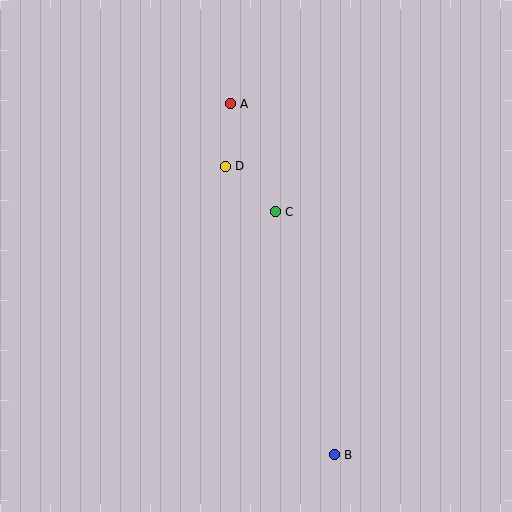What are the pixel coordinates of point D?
Point D is at (225, 166).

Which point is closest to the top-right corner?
Point A is closest to the top-right corner.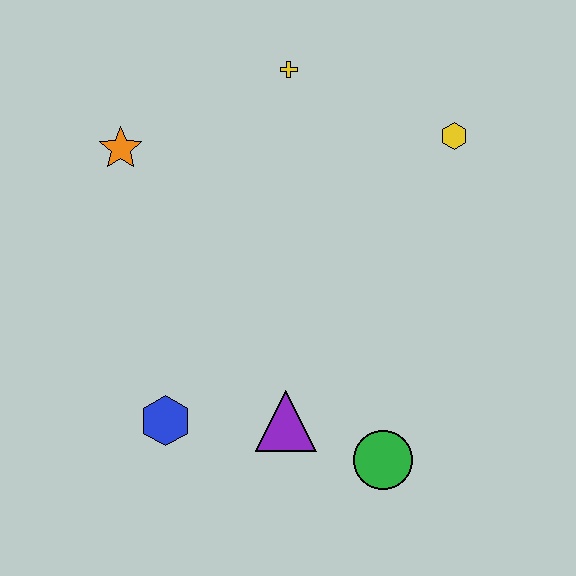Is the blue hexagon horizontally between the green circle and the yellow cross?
No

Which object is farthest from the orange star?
The green circle is farthest from the orange star.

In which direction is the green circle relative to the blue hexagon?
The green circle is to the right of the blue hexagon.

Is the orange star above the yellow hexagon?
No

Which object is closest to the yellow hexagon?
The yellow cross is closest to the yellow hexagon.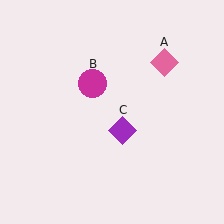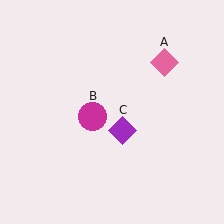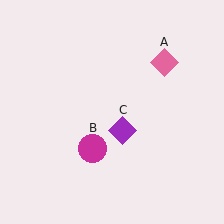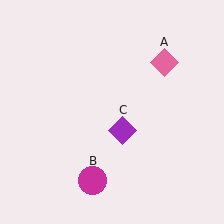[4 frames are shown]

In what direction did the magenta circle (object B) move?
The magenta circle (object B) moved down.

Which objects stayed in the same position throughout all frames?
Pink diamond (object A) and purple diamond (object C) remained stationary.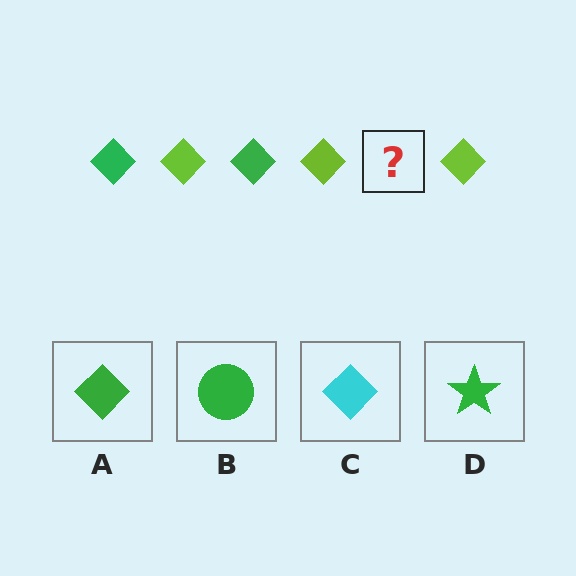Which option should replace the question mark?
Option A.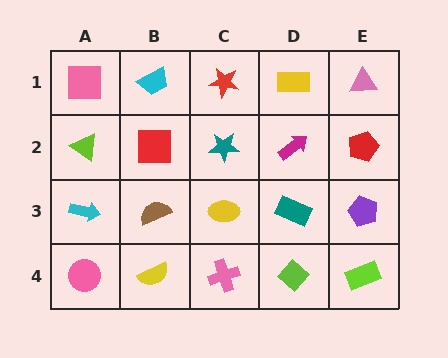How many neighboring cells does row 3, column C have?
4.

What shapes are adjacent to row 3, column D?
A magenta arrow (row 2, column D), a lime diamond (row 4, column D), a yellow ellipse (row 3, column C), a purple pentagon (row 3, column E).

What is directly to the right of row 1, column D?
A pink triangle.